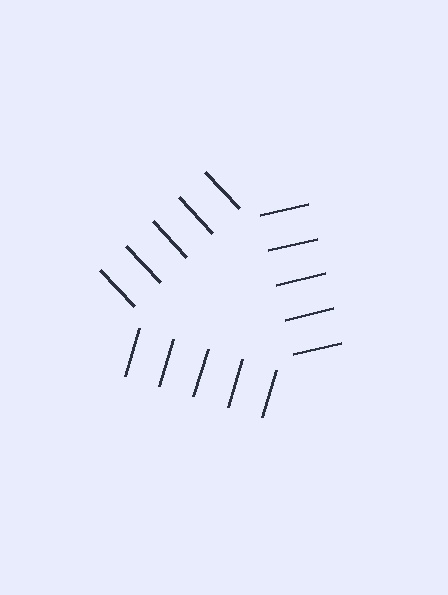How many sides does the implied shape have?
3 sides — the line-ends trace a triangle.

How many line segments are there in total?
15 — 5 along each of the 3 edges.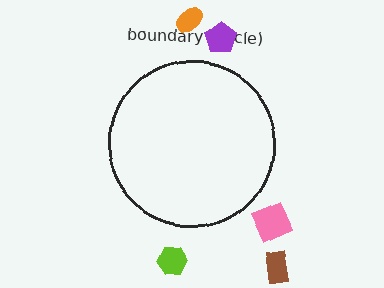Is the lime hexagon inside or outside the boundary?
Outside.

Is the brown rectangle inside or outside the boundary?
Outside.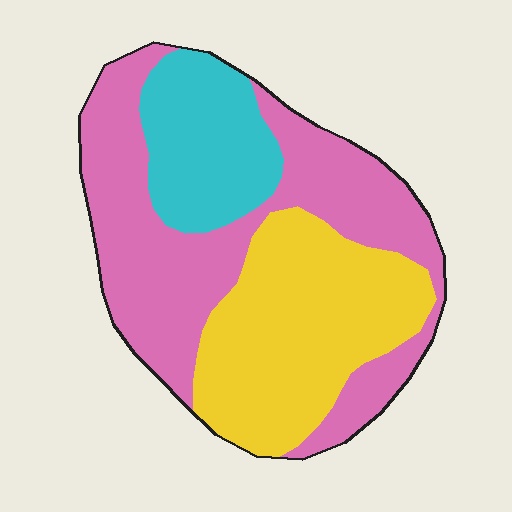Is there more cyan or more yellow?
Yellow.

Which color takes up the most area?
Pink, at roughly 45%.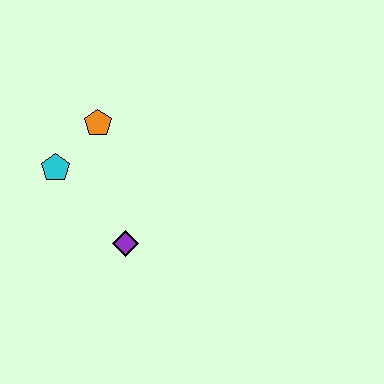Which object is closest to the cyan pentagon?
The orange pentagon is closest to the cyan pentagon.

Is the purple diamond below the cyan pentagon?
Yes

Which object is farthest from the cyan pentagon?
The purple diamond is farthest from the cyan pentagon.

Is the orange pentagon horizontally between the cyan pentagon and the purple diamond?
Yes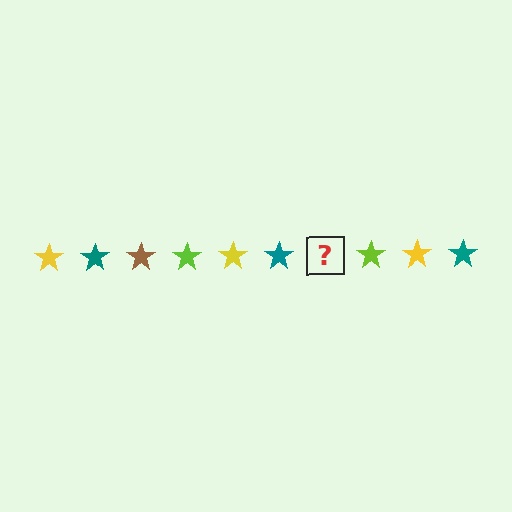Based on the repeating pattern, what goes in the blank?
The blank should be a brown star.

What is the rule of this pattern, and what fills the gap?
The rule is that the pattern cycles through yellow, teal, brown, lime stars. The gap should be filled with a brown star.